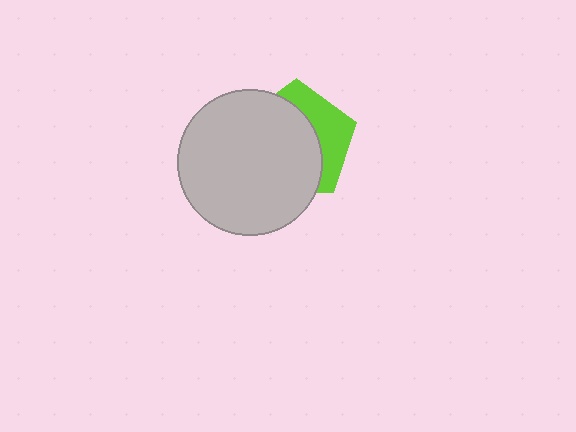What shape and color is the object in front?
The object in front is a light gray circle.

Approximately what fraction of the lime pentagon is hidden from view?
Roughly 66% of the lime pentagon is hidden behind the light gray circle.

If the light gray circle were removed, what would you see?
You would see the complete lime pentagon.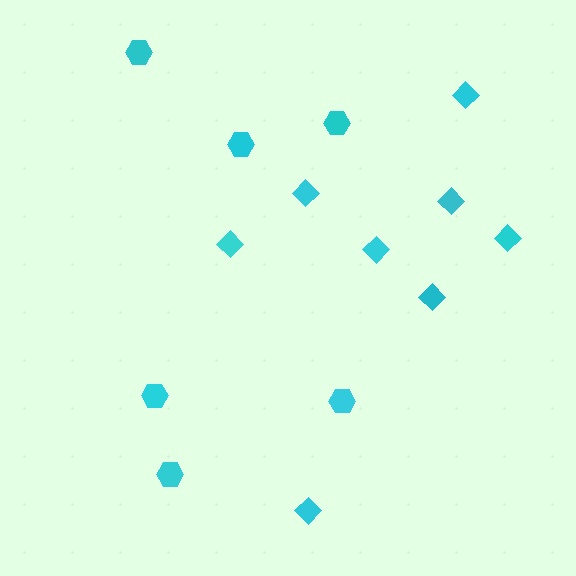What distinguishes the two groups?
There are 2 groups: one group of hexagons (6) and one group of diamonds (8).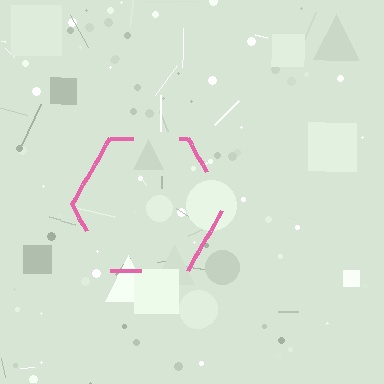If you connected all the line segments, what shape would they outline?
They would outline a hexagon.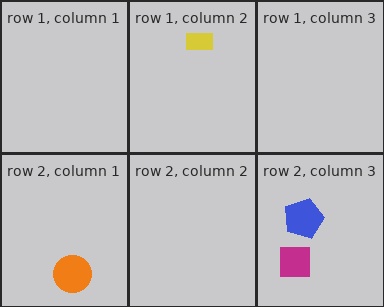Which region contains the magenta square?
The row 2, column 3 region.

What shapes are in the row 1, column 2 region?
The yellow rectangle.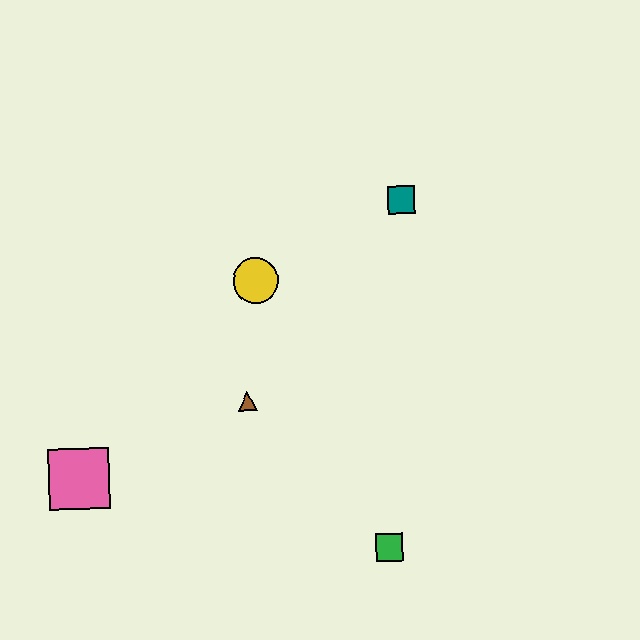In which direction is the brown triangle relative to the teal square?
The brown triangle is below the teal square.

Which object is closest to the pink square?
The brown triangle is closest to the pink square.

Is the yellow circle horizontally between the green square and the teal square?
No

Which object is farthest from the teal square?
The pink square is farthest from the teal square.